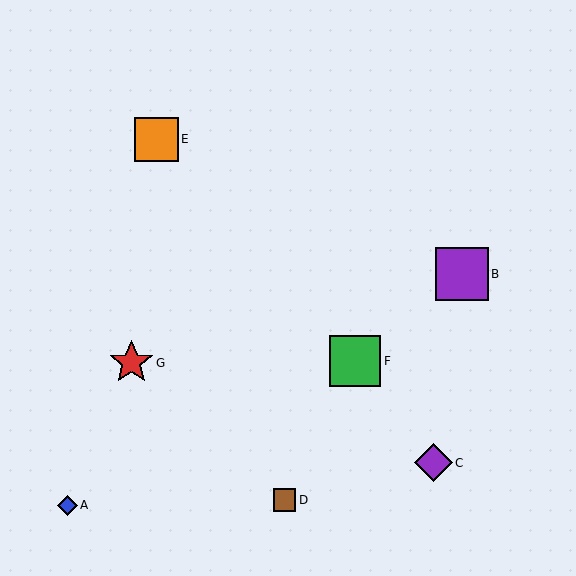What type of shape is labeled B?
Shape B is a purple square.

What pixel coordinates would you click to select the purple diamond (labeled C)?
Click at (433, 463) to select the purple diamond C.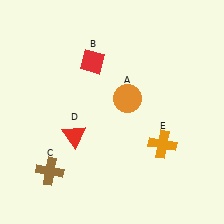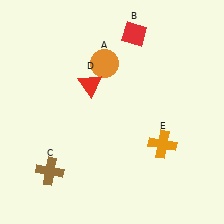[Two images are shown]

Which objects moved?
The objects that moved are: the orange circle (A), the red diamond (B), the red triangle (D).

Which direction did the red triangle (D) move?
The red triangle (D) moved up.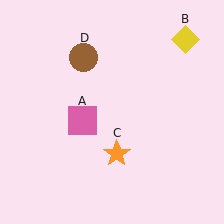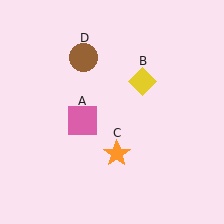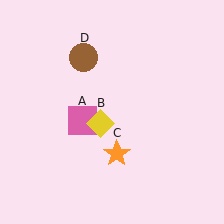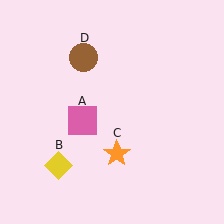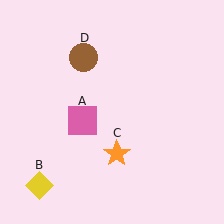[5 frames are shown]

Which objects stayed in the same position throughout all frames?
Pink square (object A) and orange star (object C) and brown circle (object D) remained stationary.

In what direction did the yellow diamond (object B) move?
The yellow diamond (object B) moved down and to the left.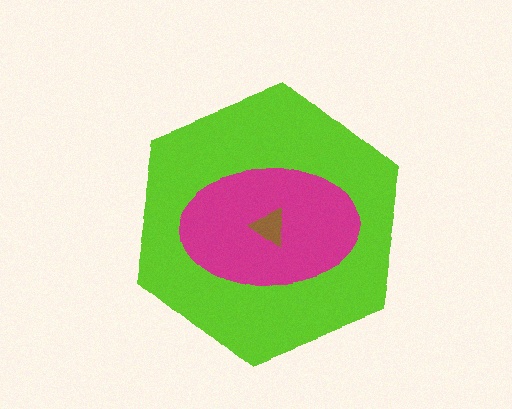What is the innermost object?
The brown triangle.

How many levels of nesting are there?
3.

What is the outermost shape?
The lime hexagon.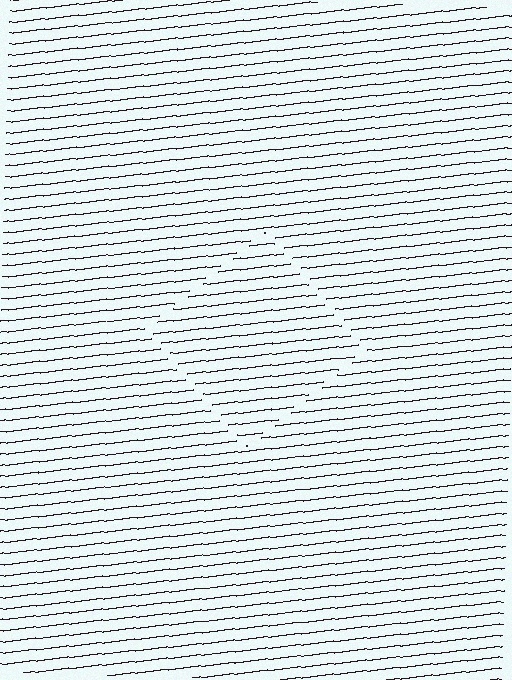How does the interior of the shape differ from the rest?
The interior of the shape contains the same grating, shifted by half a period — the contour is defined by the phase discontinuity where line-ends from the inner and outer gratings abut.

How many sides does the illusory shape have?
4 sides — the line-ends trace a square.